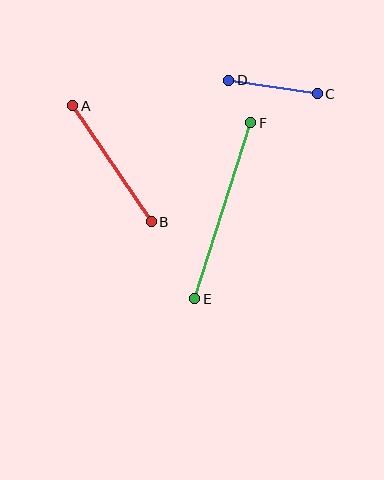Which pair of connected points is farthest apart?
Points E and F are farthest apart.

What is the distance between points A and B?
The distance is approximately 140 pixels.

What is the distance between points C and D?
The distance is approximately 90 pixels.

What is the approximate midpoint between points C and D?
The midpoint is at approximately (273, 87) pixels.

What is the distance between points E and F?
The distance is approximately 185 pixels.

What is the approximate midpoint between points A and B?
The midpoint is at approximately (112, 164) pixels.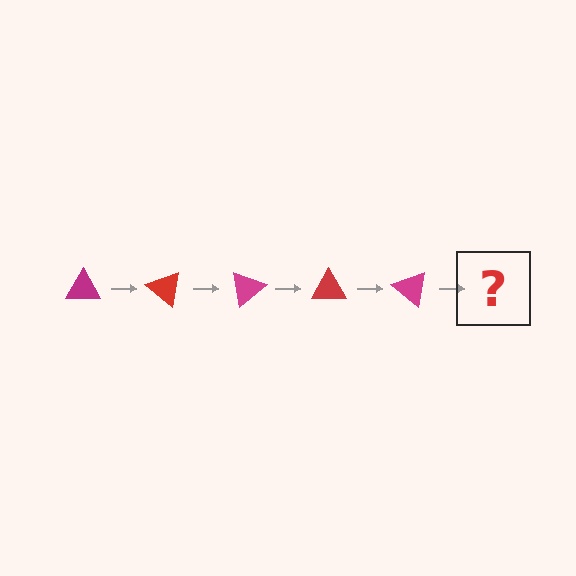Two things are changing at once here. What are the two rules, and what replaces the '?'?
The two rules are that it rotates 40 degrees each step and the color cycles through magenta and red. The '?' should be a red triangle, rotated 200 degrees from the start.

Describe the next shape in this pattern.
It should be a red triangle, rotated 200 degrees from the start.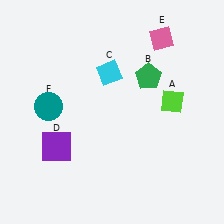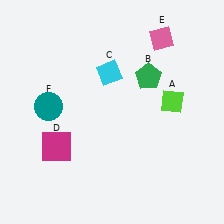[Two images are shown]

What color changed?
The square (D) changed from purple in Image 1 to magenta in Image 2.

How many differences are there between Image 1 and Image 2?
There is 1 difference between the two images.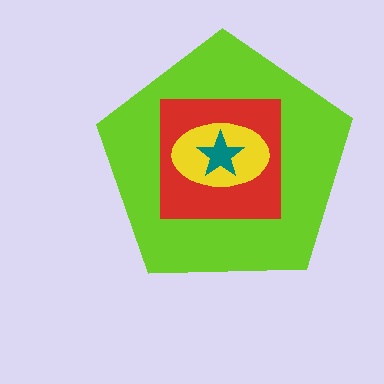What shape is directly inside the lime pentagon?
The red square.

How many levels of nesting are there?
4.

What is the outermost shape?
The lime pentagon.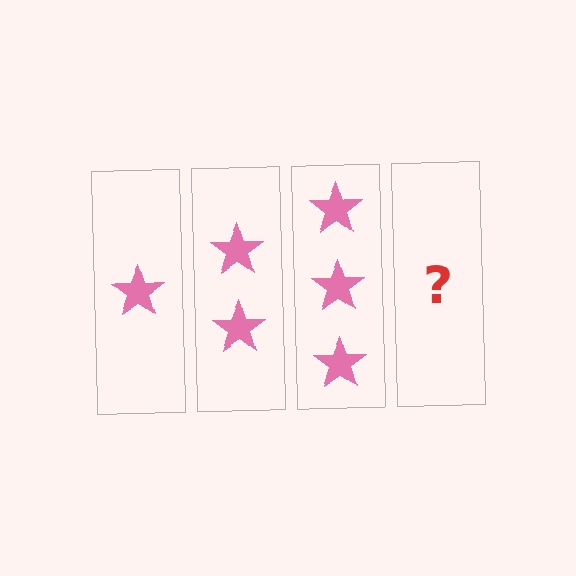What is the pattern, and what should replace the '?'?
The pattern is that each step adds one more star. The '?' should be 4 stars.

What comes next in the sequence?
The next element should be 4 stars.